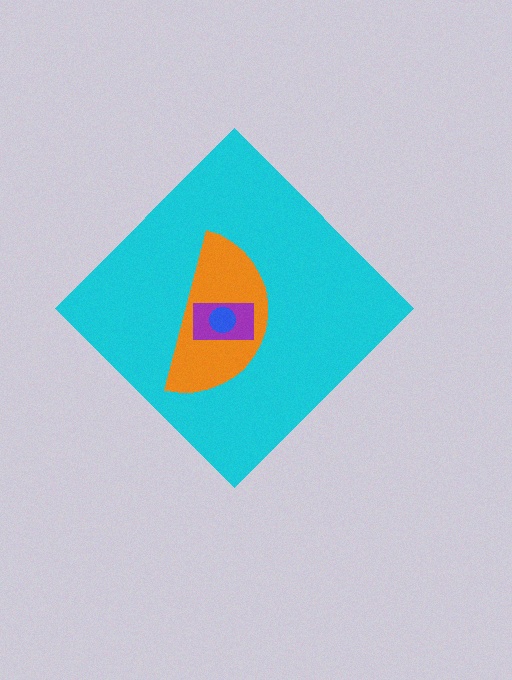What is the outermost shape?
The cyan diamond.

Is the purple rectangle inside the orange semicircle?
Yes.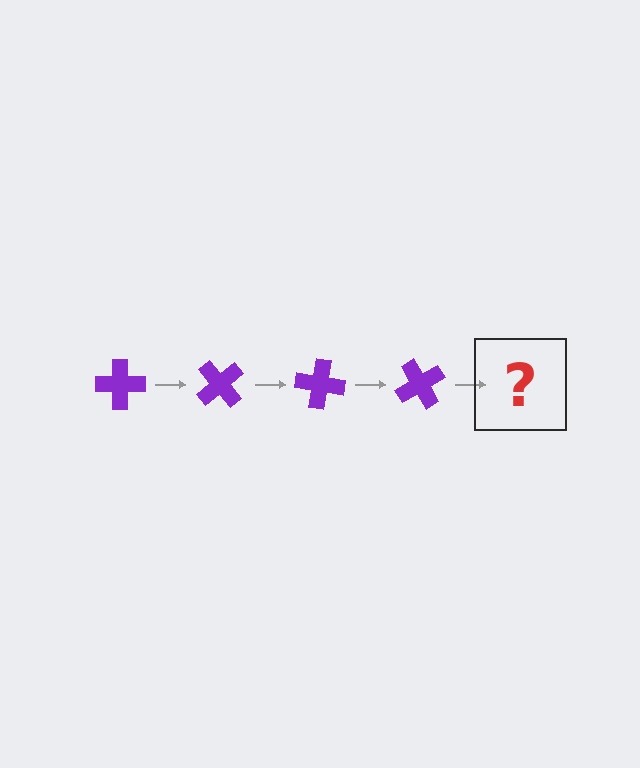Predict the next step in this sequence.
The next step is a purple cross rotated 200 degrees.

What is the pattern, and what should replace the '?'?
The pattern is that the cross rotates 50 degrees each step. The '?' should be a purple cross rotated 200 degrees.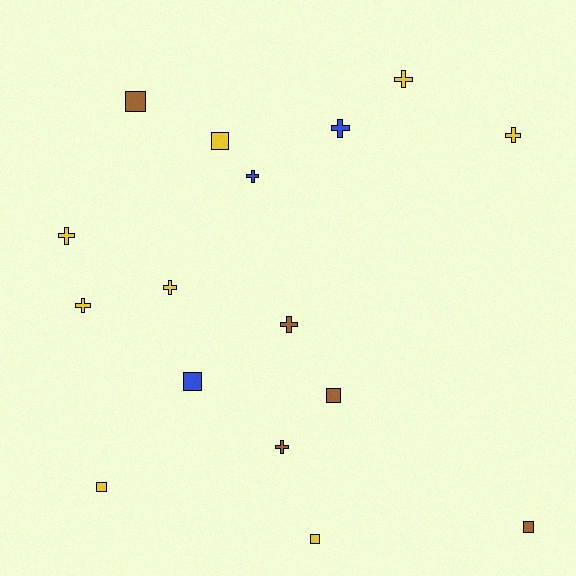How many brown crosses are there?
There are 2 brown crosses.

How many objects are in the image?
There are 16 objects.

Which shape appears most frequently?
Cross, with 9 objects.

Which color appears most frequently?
Yellow, with 8 objects.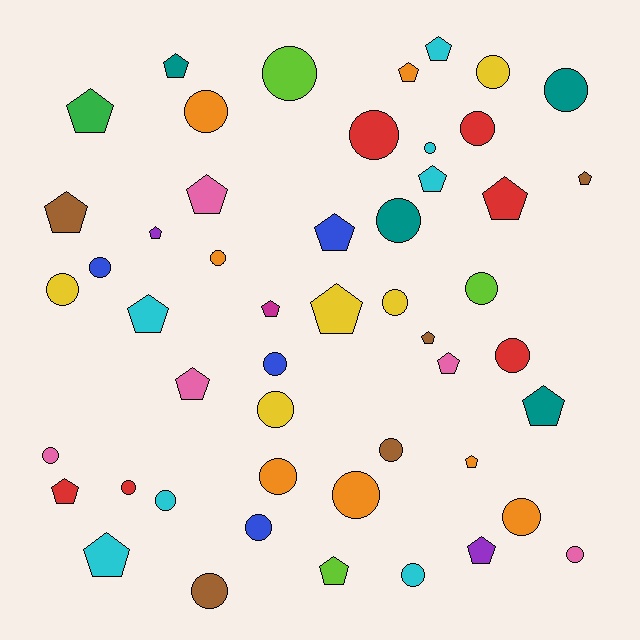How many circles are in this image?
There are 27 circles.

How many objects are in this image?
There are 50 objects.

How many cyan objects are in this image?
There are 7 cyan objects.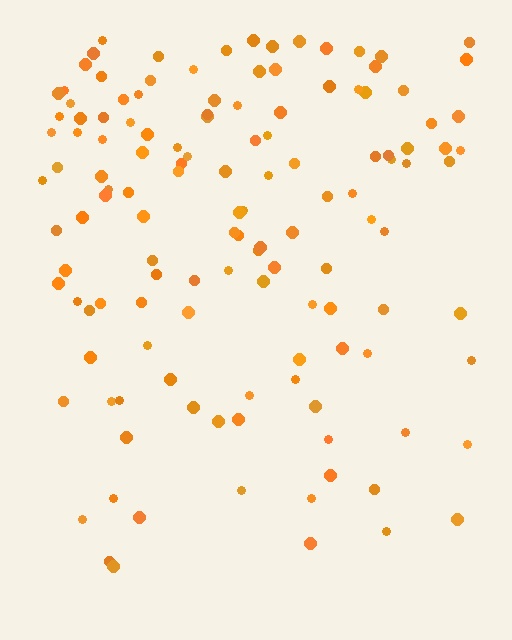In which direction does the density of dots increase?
From bottom to top, with the top side densest.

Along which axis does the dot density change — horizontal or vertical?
Vertical.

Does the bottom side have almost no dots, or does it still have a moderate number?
Still a moderate number, just noticeably fewer than the top.